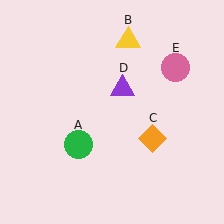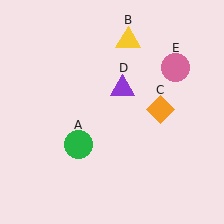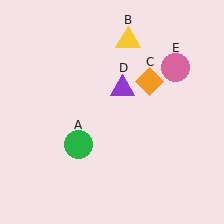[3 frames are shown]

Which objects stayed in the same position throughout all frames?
Green circle (object A) and yellow triangle (object B) and purple triangle (object D) and pink circle (object E) remained stationary.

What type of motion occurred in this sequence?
The orange diamond (object C) rotated counterclockwise around the center of the scene.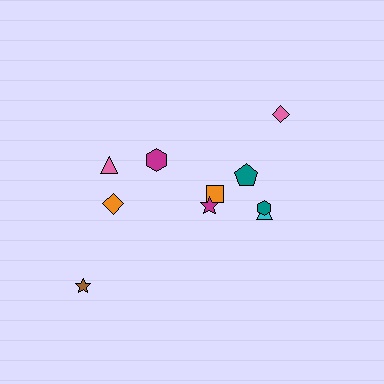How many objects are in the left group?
There are 4 objects.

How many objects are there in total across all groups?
There are 10 objects.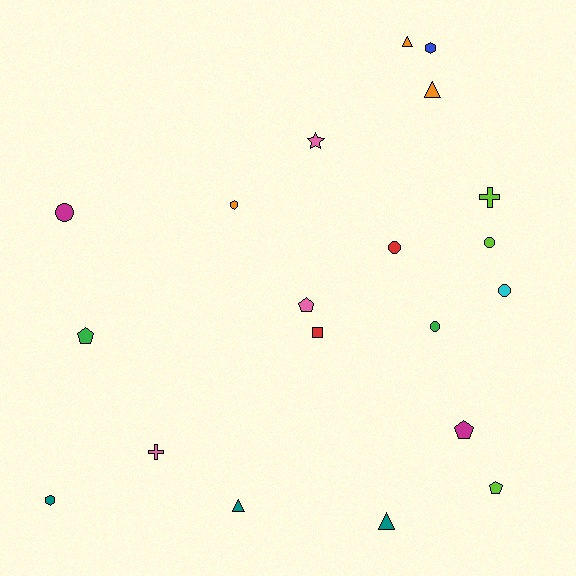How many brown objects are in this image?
There are no brown objects.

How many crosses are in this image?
There are 2 crosses.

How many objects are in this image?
There are 20 objects.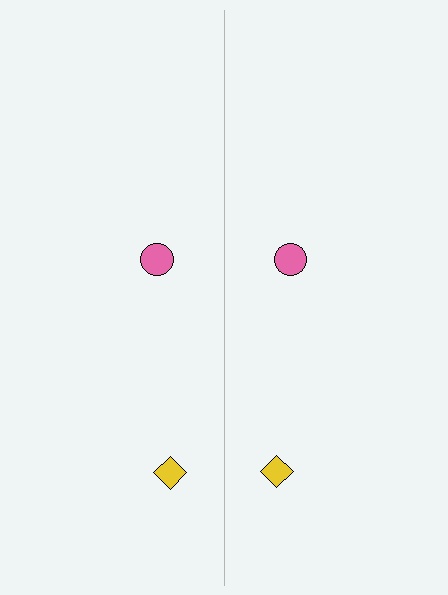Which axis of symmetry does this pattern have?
The pattern has a vertical axis of symmetry running through the center of the image.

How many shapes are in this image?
There are 4 shapes in this image.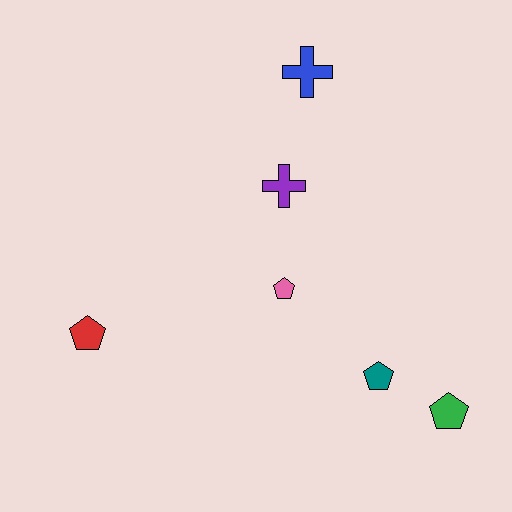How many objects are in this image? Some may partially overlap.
There are 6 objects.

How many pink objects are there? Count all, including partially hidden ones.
There is 1 pink object.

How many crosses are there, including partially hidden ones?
There are 2 crosses.